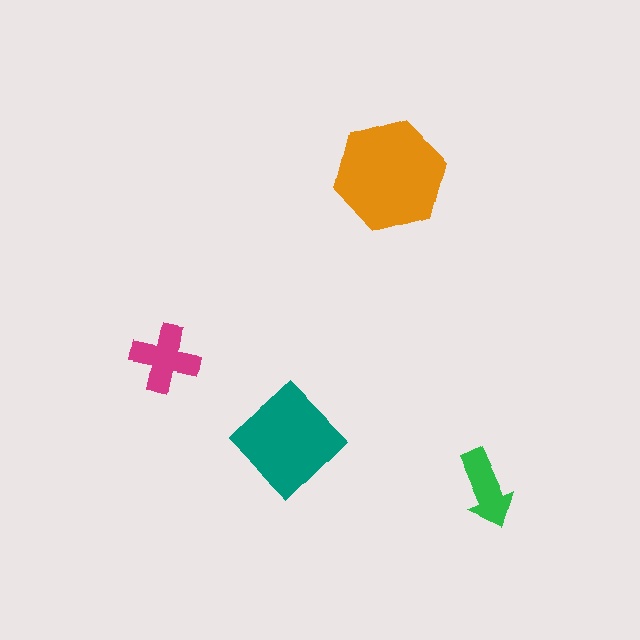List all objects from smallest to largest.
The green arrow, the magenta cross, the teal diamond, the orange hexagon.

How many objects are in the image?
There are 4 objects in the image.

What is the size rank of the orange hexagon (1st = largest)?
1st.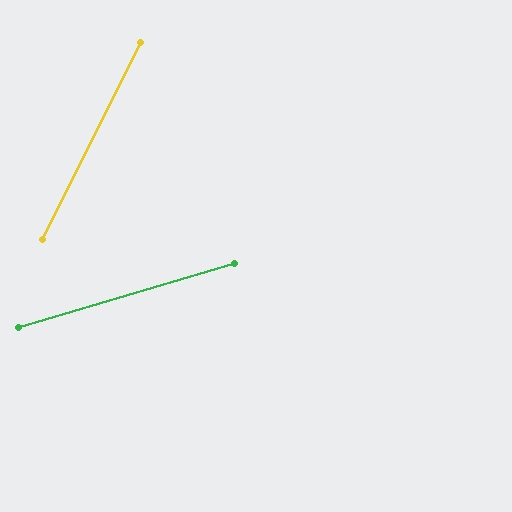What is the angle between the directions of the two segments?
Approximately 47 degrees.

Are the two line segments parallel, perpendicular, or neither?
Neither parallel nor perpendicular — they differ by about 47°.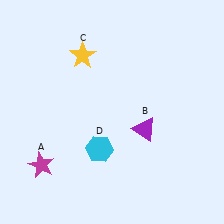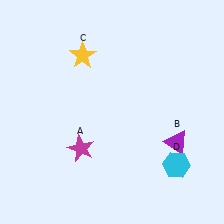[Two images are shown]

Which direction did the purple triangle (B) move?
The purple triangle (B) moved right.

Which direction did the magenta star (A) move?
The magenta star (A) moved right.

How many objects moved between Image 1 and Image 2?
3 objects moved between the two images.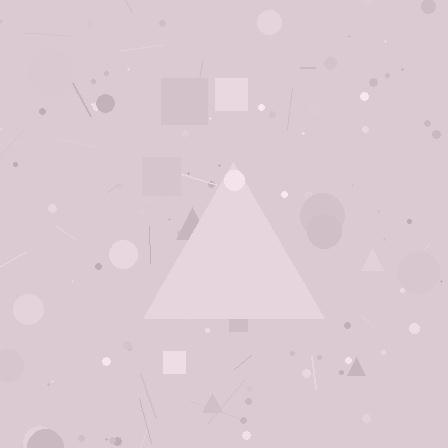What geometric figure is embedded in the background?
A triangle is embedded in the background.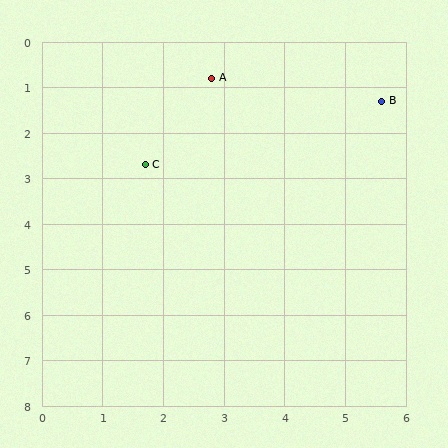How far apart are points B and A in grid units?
Points B and A are about 2.8 grid units apart.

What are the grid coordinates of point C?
Point C is at approximately (1.7, 2.7).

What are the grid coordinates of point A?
Point A is at approximately (2.8, 0.8).